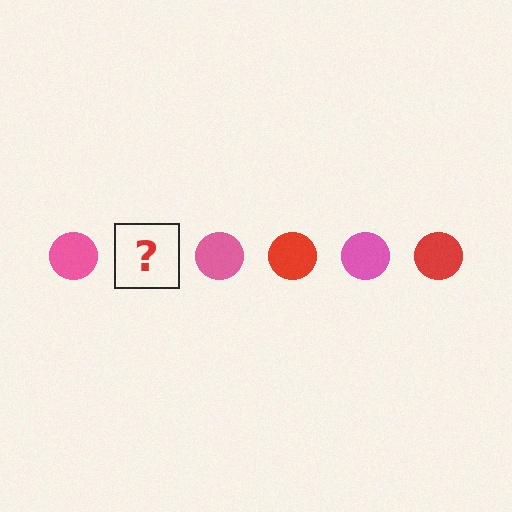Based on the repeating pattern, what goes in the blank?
The blank should be a red circle.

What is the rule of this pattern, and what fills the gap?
The rule is that the pattern cycles through pink, red circles. The gap should be filled with a red circle.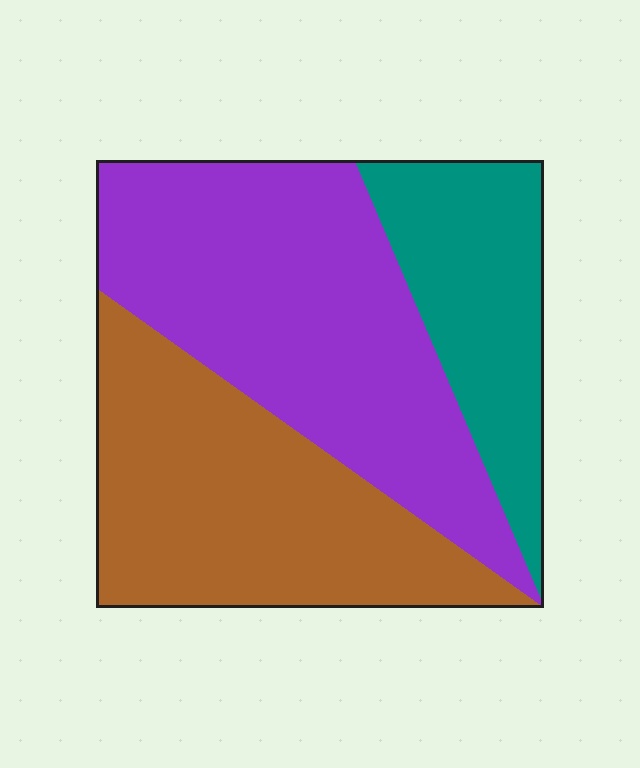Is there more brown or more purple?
Purple.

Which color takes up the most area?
Purple, at roughly 45%.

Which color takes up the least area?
Teal, at roughly 20%.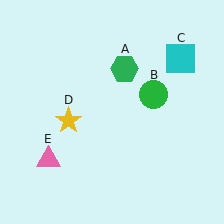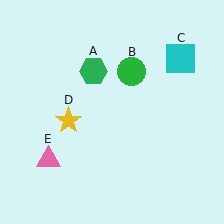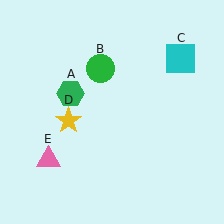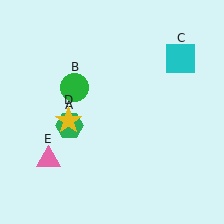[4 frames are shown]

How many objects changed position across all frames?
2 objects changed position: green hexagon (object A), green circle (object B).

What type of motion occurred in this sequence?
The green hexagon (object A), green circle (object B) rotated counterclockwise around the center of the scene.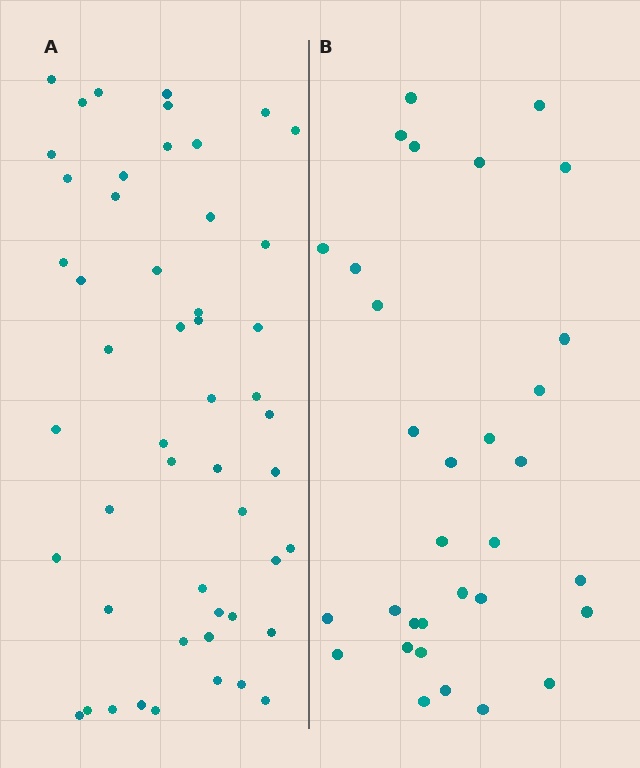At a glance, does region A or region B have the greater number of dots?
Region A (the left region) has more dots.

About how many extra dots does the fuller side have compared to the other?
Region A has approximately 20 more dots than region B.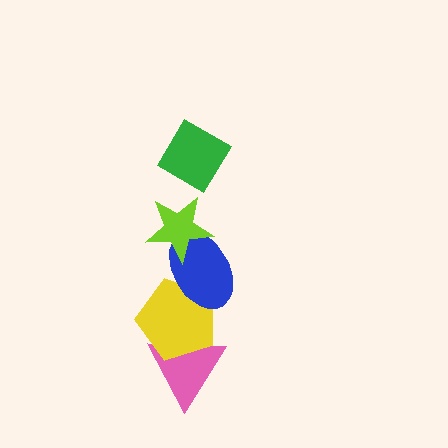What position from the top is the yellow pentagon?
The yellow pentagon is 4th from the top.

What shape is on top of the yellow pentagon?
The blue ellipse is on top of the yellow pentagon.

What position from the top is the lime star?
The lime star is 2nd from the top.